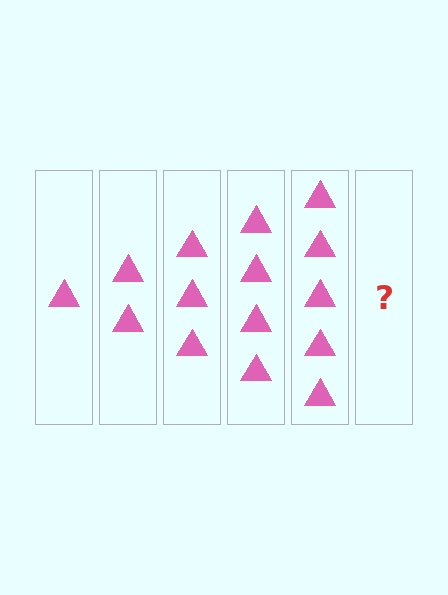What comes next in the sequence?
The next element should be 6 triangles.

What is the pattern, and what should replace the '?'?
The pattern is that each step adds one more triangle. The '?' should be 6 triangles.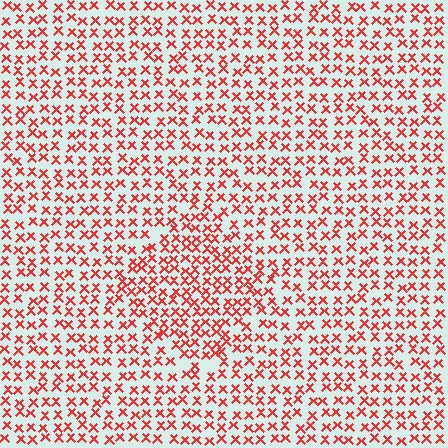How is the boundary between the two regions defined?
The boundary is defined by a change in element density (approximately 1.5x ratio). All elements are the same color, size, and shape.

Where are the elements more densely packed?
The elements are more densely packed inside the diamond boundary.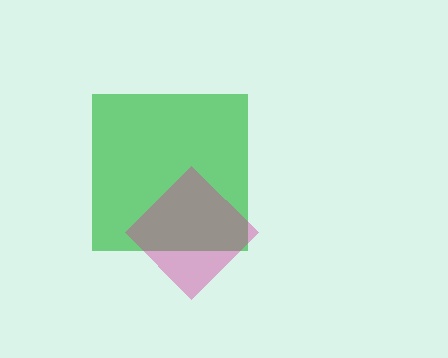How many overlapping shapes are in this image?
There are 2 overlapping shapes in the image.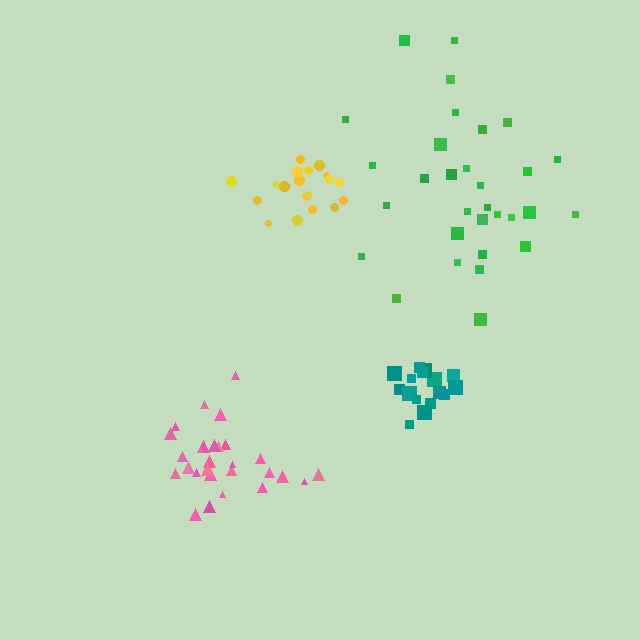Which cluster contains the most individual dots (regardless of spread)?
Green (31).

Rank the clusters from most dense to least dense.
teal, yellow, pink, green.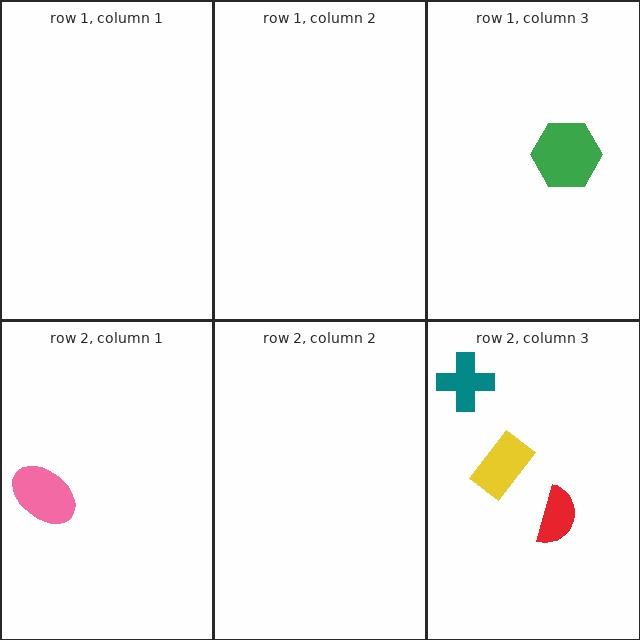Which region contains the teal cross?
The row 2, column 3 region.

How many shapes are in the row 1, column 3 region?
1.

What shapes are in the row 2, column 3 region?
The yellow rectangle, the teal cross, the red semicircle.